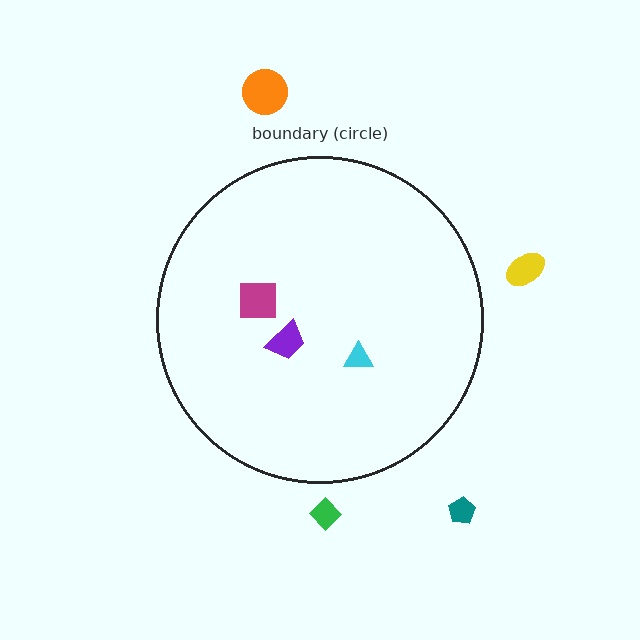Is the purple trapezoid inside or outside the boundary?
Inside.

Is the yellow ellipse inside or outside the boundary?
Outside.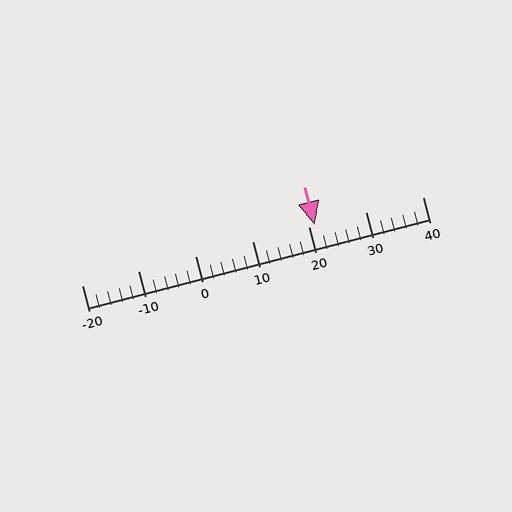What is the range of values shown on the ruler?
The ruler shows values from -20 to 40.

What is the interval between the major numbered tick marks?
The major tick marks are spaced 10 units apart.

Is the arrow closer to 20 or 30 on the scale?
The arrow is closer to 20.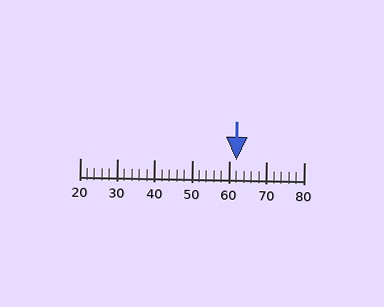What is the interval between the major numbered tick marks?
The major tick marks are spaced 10 units apart.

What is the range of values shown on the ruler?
The ruler shows values from 20 to 80.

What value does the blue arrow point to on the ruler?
The blue arrow points to approximately 62.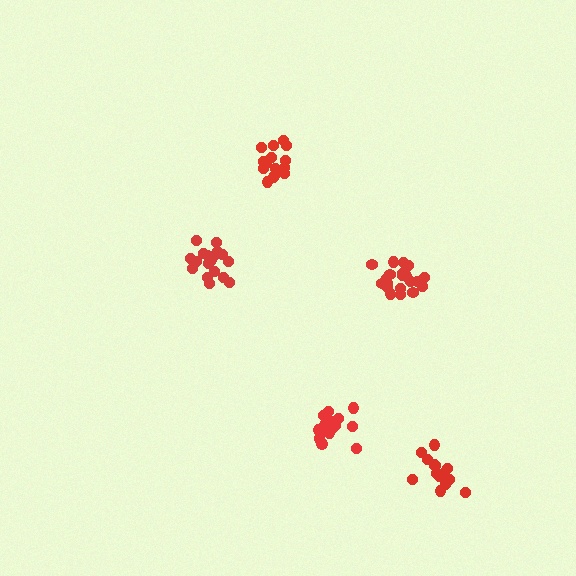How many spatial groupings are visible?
There are 5 spatial groupings.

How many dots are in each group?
Group 1: 18 dots, Group 2: 15 dots, Group 3: 21 dots, Group 4: 16 dots, Group 5: 15 dots (85 total).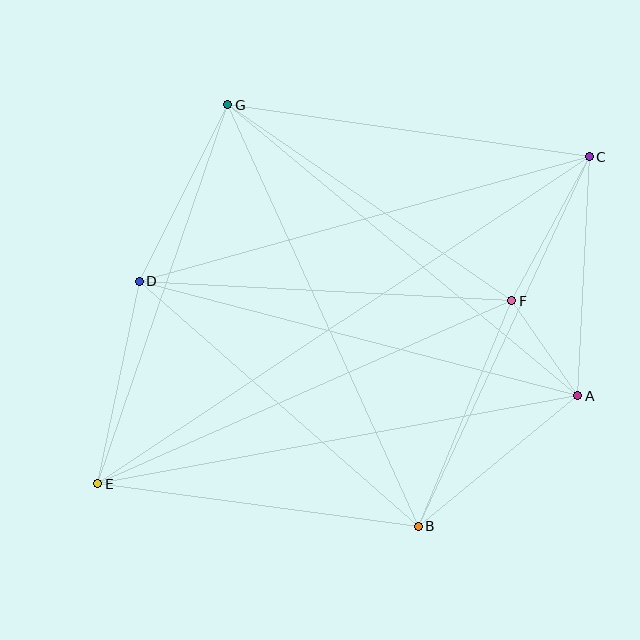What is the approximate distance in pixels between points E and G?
The distance between E and G is approximately 401 pixels.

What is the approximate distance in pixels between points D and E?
The distance between D and E is approximately 206 pixels.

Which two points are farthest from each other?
Points C and E are farthest from each other.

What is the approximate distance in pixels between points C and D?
The distance between C and D is approximately 467 pixels.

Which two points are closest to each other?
Points A and F are closest to each other.